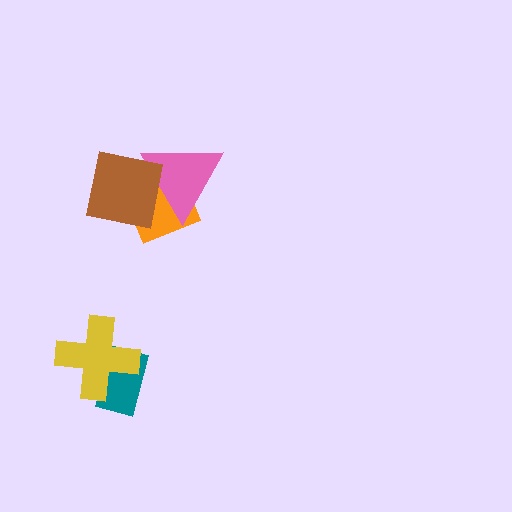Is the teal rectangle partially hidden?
Yes, it is partially covered by another shape.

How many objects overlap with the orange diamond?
2 objects overlap with the orange diamond.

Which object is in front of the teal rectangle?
The yellow cross is in front of the teal rectangle.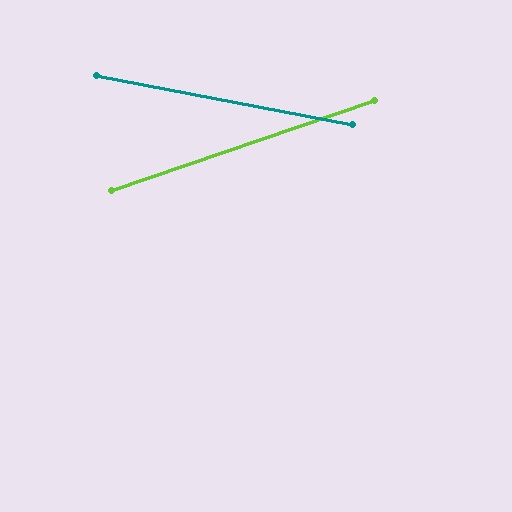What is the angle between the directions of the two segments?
Approximately 30 degrees.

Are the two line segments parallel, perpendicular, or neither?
Neither parallel nor perpendicular — they differ by about 30°.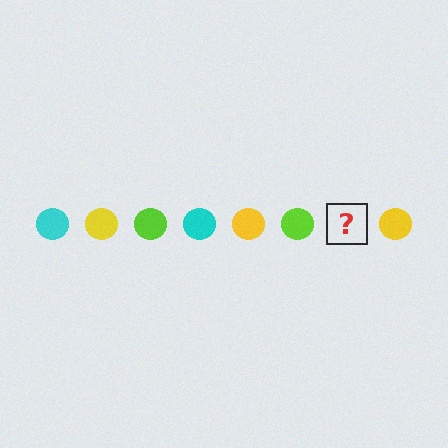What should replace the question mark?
The question mark should be replaced with a cyan circle.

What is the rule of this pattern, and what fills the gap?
The rule is that the pattern cycles through cyan, yellow, lime circles. The gap should be filled with a cyan circle.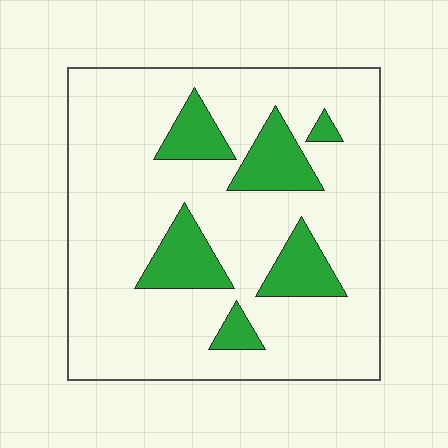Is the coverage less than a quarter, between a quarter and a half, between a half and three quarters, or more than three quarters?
Less than a quarter.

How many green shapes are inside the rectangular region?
6.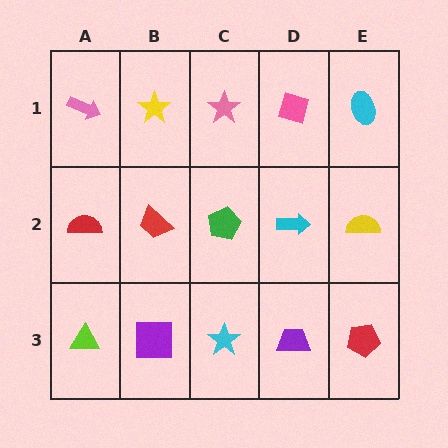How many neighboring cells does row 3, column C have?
3.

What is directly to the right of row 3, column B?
A cyan star.